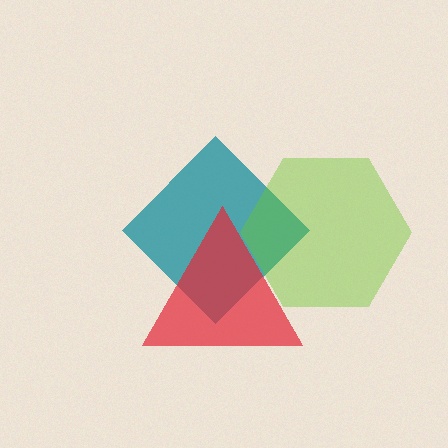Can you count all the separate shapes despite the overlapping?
Yes, there are 3 separate shapes.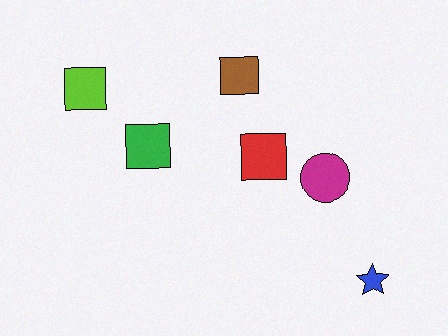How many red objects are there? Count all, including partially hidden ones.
There is 1 red object.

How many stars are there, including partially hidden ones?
There is 1 star.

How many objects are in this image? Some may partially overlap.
There are 6 objects.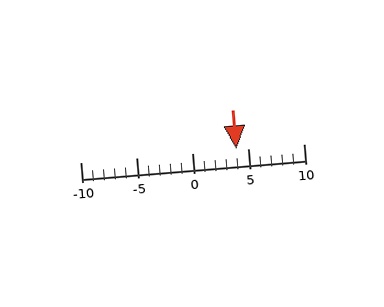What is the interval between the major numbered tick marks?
The major tick marks are spaced 5 units apart.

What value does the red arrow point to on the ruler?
The red arrow points to approximately 4.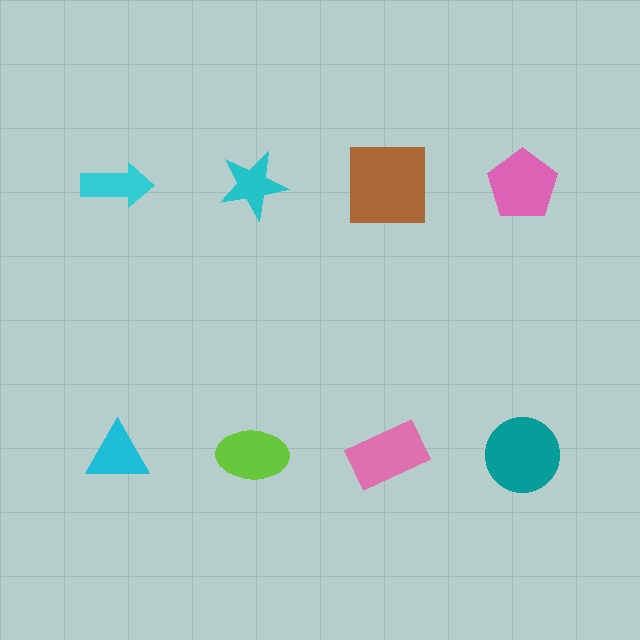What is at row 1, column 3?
A brown square.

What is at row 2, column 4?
A teal circle.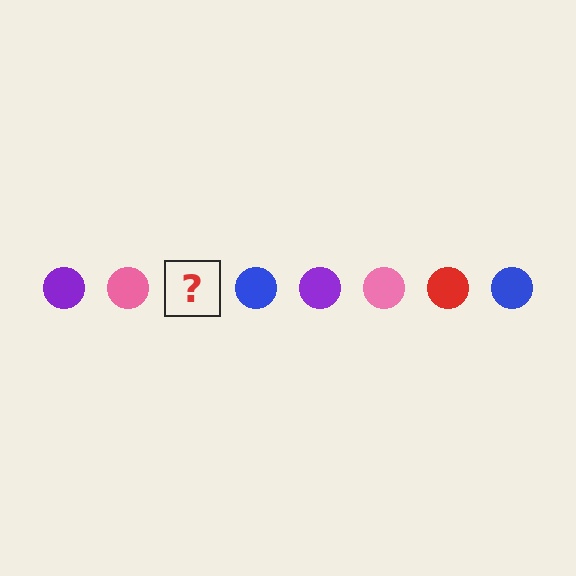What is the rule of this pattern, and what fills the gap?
The rule is that the pattern cycles through purple, pink, red, blue circles. The gap should be filled with a red circle.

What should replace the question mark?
The question mark should be replaced with a red circle.